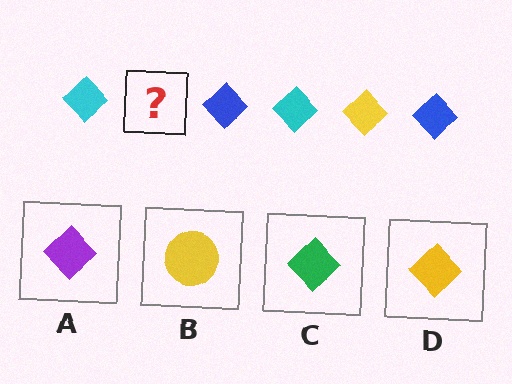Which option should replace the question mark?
Option D.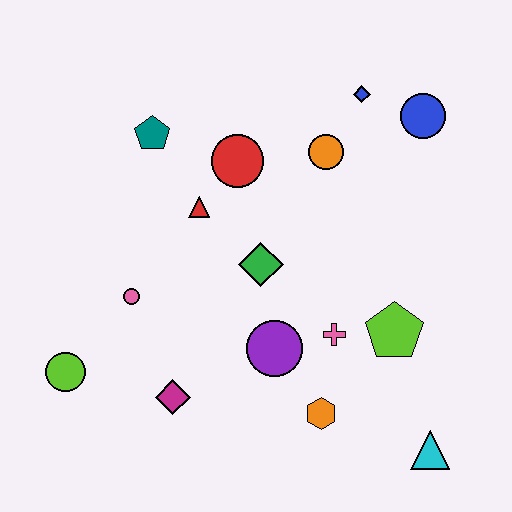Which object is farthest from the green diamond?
The cyan triangle is farthest from the green diamond.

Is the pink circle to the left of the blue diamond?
Yes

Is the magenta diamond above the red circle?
No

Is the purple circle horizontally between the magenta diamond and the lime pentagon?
Yes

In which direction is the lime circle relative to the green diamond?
The lime circle is to the left of the green diamond.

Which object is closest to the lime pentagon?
The pink cross is closest to the lime pentagon.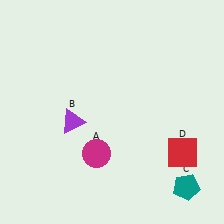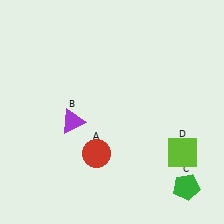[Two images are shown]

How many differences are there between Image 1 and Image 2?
There are 3 differences between the two images.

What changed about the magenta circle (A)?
In Image 1, A is magenta. In Image 2, it changed to red.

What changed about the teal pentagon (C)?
In Image 1, C is teal. In Image 2, it changed to green.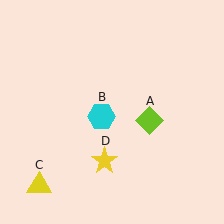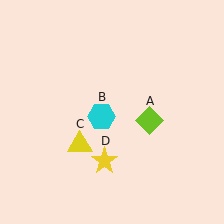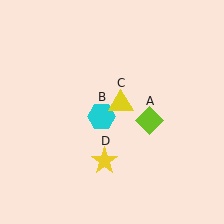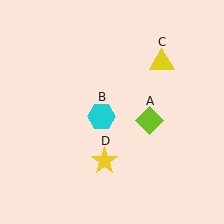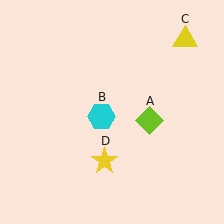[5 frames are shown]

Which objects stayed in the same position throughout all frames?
Lime diamond (object A) and cyan hexagon (object B) and yellow star (object D) remained stationary.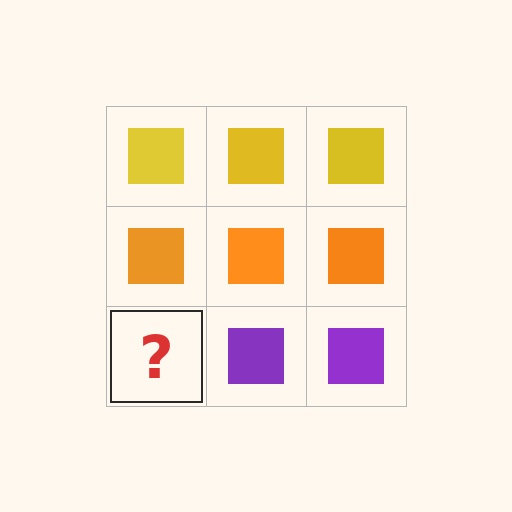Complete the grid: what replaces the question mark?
The question mark should be replaced with a purple square.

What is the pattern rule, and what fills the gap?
The rule is that each row has a consistent color. The gap should be filled with a purple square.